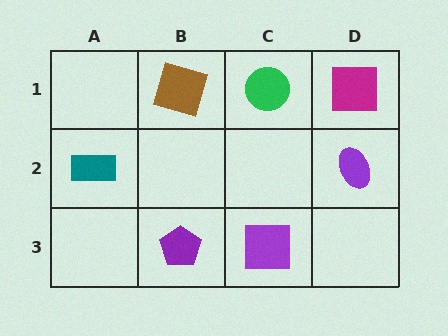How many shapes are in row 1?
3 shapes.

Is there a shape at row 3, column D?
No, that cell is empty.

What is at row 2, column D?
A purple ellipse.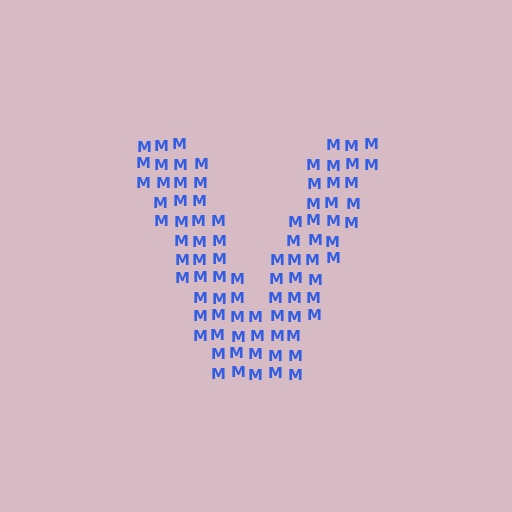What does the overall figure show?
The overall figure shows the letter V.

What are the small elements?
The small elements are letter M's.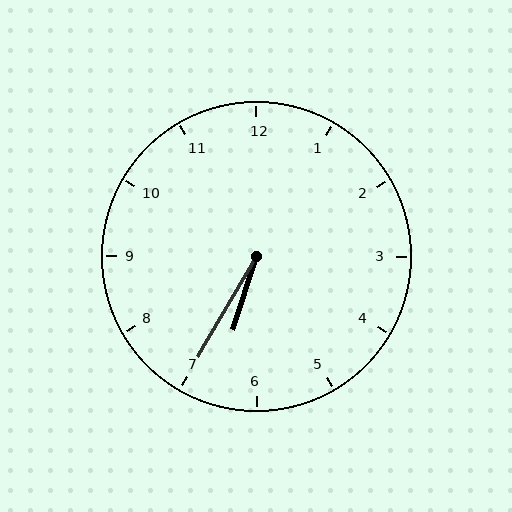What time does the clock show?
6:35.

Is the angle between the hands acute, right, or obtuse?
It is acute.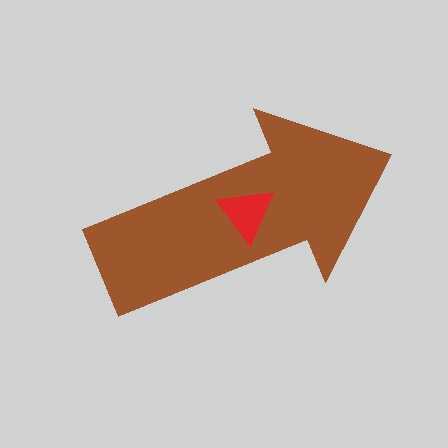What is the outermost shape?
The brown arrow.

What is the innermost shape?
The red triangle.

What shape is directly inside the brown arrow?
The red triangle.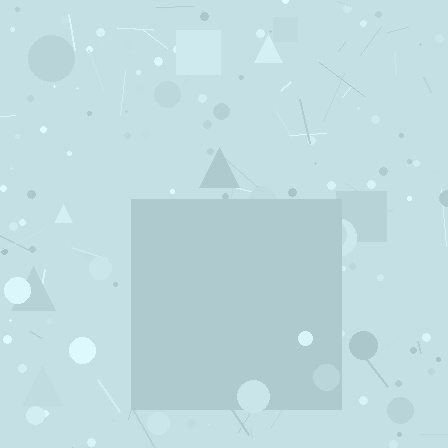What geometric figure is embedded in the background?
A square is embedded in the background.